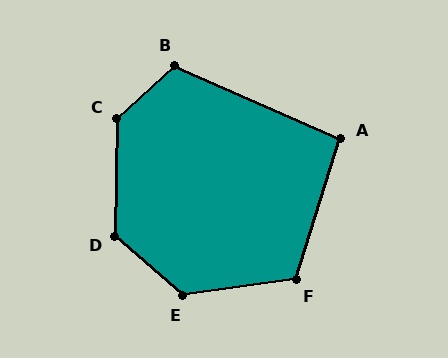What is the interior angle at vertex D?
Approximately 130 degrees (obtuse).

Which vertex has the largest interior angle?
C, at approximately 133 degrees.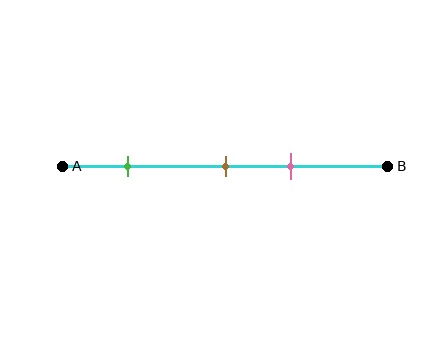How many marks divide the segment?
There are 3 marks dividing the segment.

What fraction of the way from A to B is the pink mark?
The pink mark is approximately 70% (0.7) of the way from A to B.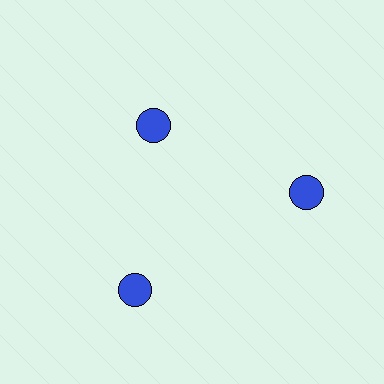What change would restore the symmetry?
The symmetry would be restored by moving it outward, back onto the ring so that all 3 circles sit at equal angles and equal distance from the center.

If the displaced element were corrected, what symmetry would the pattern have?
It would have 3-fold rotational symmetry — the pattern would map onto itself every 120 degrees.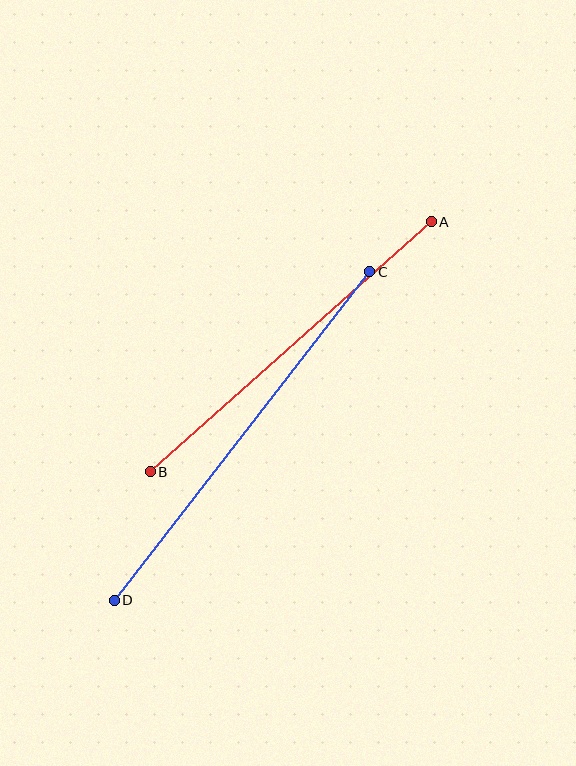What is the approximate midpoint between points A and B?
The midpoint is at approximately (291, 347) pixels.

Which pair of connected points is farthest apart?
Points C and D are farthest apart.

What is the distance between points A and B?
The distance is approximately 376 pixels.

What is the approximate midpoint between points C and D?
The midpoint is at approximately (242, 436) pixels.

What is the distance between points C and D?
The distance is approximately 416 pixels.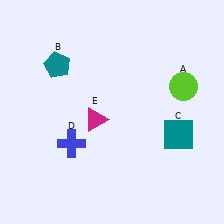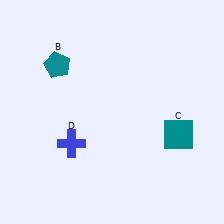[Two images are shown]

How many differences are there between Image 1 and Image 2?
There are 2 differences between the two images.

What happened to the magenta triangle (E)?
The magenta triangle (E) was removed in Image 2. It was in the bottom-left area of Image 1.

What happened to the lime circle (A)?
The lime circle (A) was removed in Image 2. It was in the top-right area of Image 1.